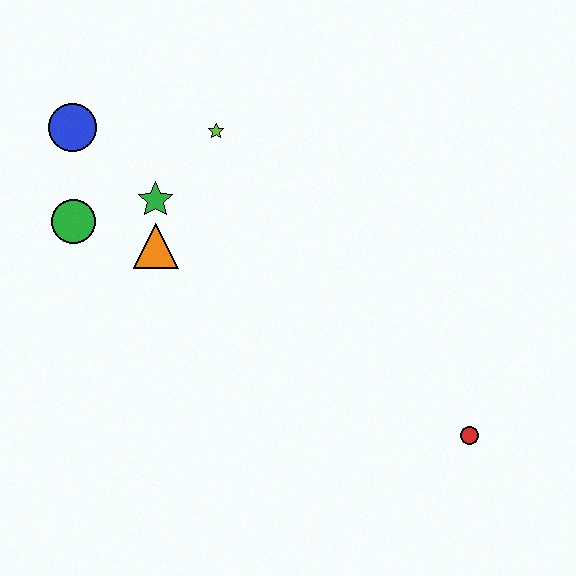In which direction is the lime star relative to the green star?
The lime star is above the green star.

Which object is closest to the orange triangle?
The green star is closest to the orange triangle.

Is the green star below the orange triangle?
No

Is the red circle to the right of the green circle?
Yes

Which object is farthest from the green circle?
The red circle is farthest from the green circle.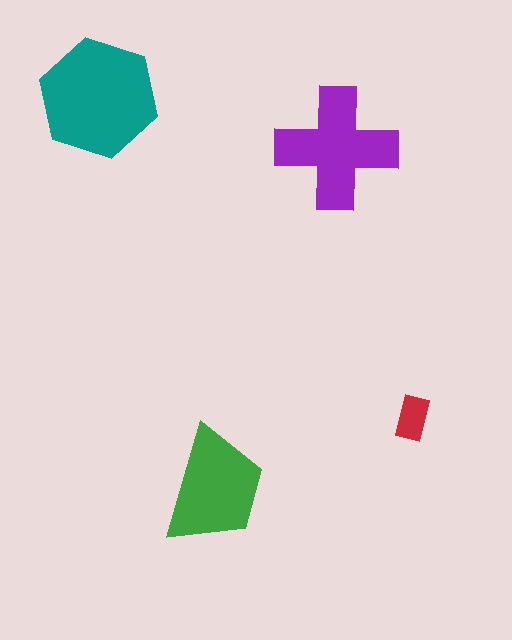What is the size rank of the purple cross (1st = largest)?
2nd.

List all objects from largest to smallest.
The teal hexagon, the purple cross, the green trapezoid, the red rectangle.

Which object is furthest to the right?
The red rectangle is rightmost.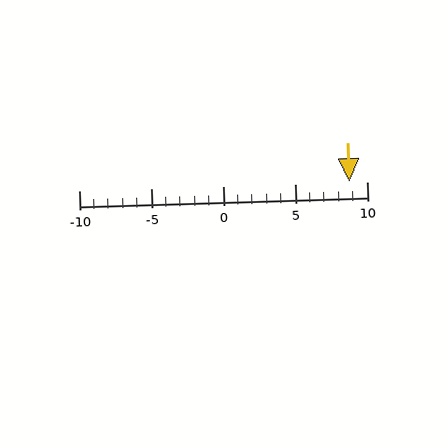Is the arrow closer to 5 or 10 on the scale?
The arrow is closer to 10.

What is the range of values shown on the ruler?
The ruler shows values from -10 to 10.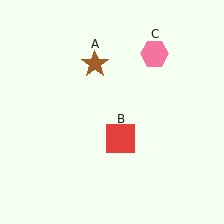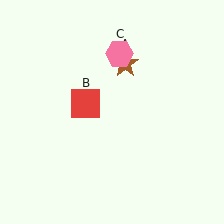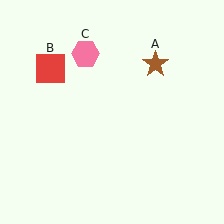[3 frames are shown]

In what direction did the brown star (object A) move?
The brown star (object A) moved right.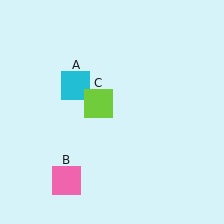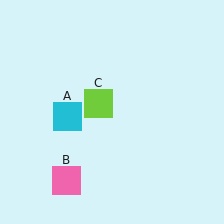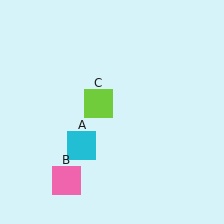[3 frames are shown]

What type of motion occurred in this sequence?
The cyan square (object A) rotated counterclockwise around the center of the scene.